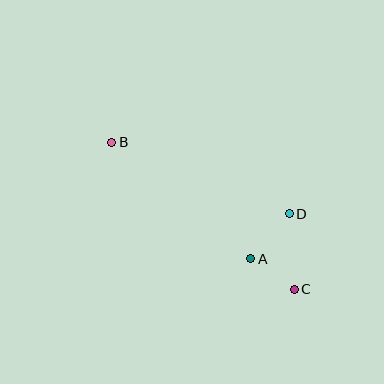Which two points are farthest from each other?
Points B and C are farthest from each other.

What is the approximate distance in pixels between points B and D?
The distance between B and D is approximately 191 pixels.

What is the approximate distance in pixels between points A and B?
The distance between A and B is approximately 181 pixels.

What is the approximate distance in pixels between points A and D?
The distance between A and D is approximately 59 pixels.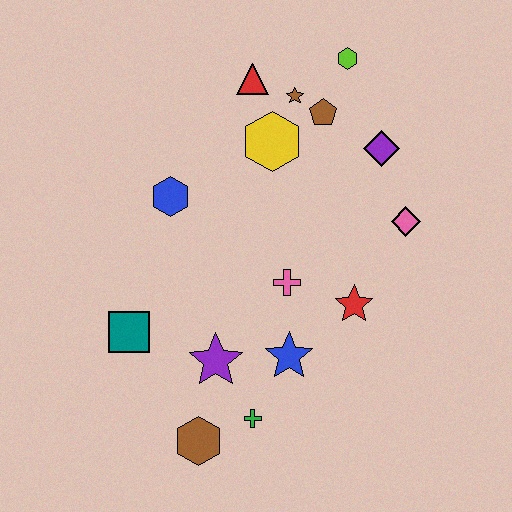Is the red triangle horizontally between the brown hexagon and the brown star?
Yes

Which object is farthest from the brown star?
The brown hexagon is farthest from the brown star.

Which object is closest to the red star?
The pink cross is closest to the red star.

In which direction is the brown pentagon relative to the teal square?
The brown pentagon is above the teal square.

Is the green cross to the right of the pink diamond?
No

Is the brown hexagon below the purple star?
Yes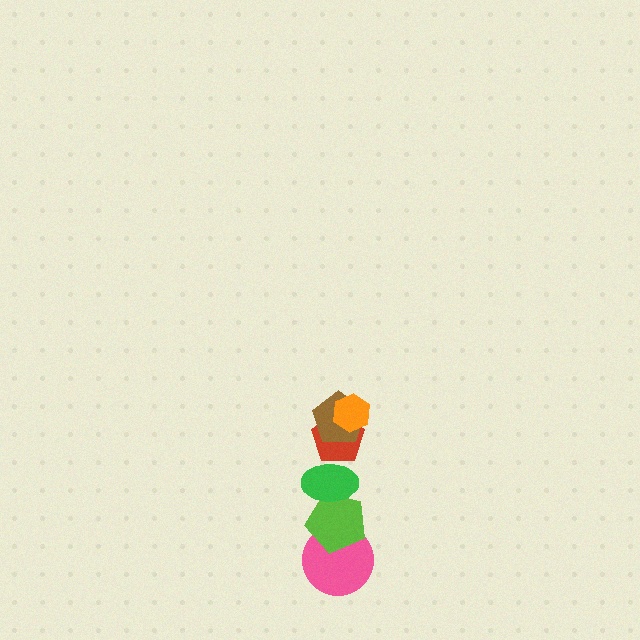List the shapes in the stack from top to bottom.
From top to bottom: the orange hexagon, the brown pentagon, the red pentagon, the green ellipse, the lime pentagon, the pink circle.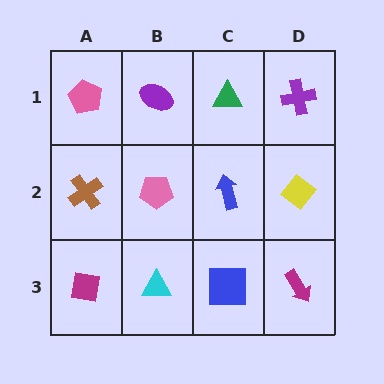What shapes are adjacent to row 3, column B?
A pink pentagon (row 2, column B), a magenta square (row 3, column A), a blue square (row 3, column C).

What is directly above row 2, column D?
A purple cross.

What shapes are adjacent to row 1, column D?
A yellow diamond (row 2, column D), a green triangle (row 1, column C).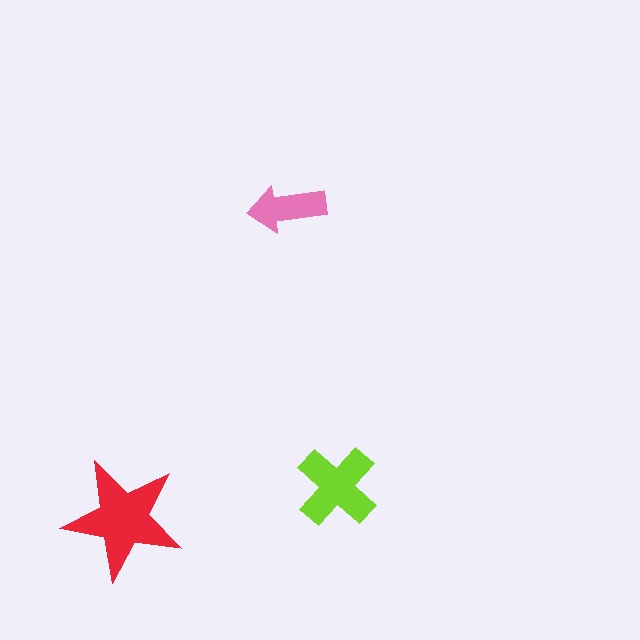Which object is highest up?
The pink arrow is topmost.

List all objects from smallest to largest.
The pink arrow, the lime cross, the red star.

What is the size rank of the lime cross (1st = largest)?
2nd.